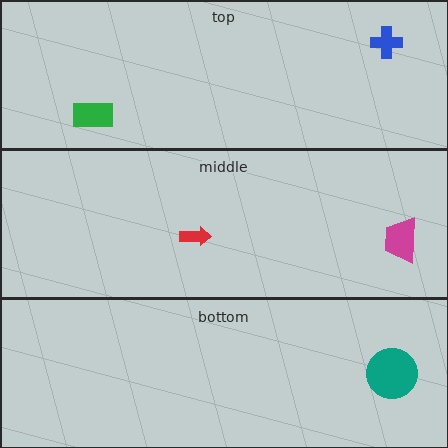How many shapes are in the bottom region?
1.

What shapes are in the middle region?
The magenta trapezoid, the red arrow.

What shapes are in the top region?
The green rectangle, the blue cross.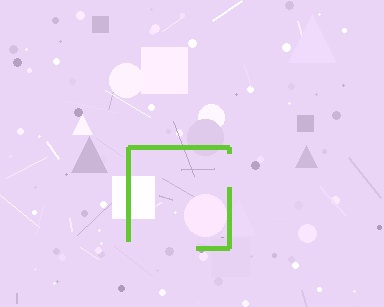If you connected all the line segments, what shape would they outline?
They would outline a square.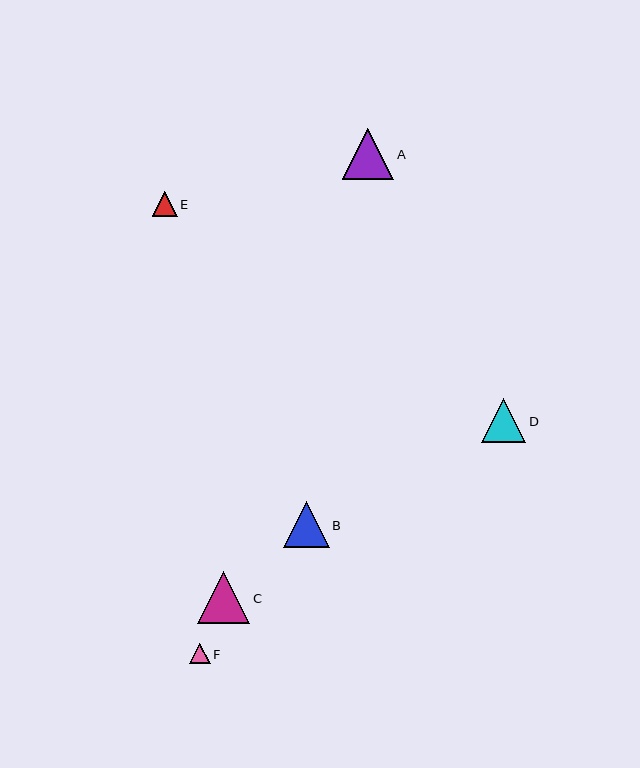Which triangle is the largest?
Triangle C is the largest with a size of approximately 52 pixels.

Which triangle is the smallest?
Triangle F is the smallest with a size of approximately 21 pixels.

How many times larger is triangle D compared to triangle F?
Triangle D is approximately 2.1 times the size of triangle F.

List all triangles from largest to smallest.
From largest to smallest: C, A, B, D, E, F.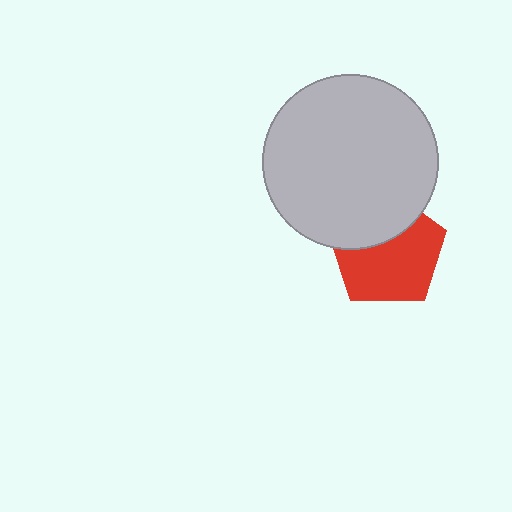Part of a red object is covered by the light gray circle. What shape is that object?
It is a pentagon.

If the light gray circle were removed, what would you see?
You would see the complete red pentagon.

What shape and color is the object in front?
The object in front is a light gray circle.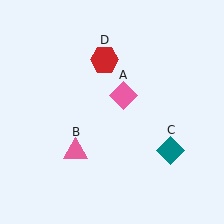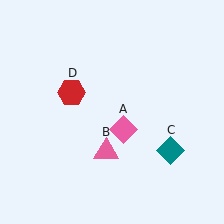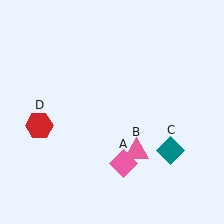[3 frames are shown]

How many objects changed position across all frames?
3 objects changed position: pink diamond (object A), pink triangle (object B), red hexagon (object D).